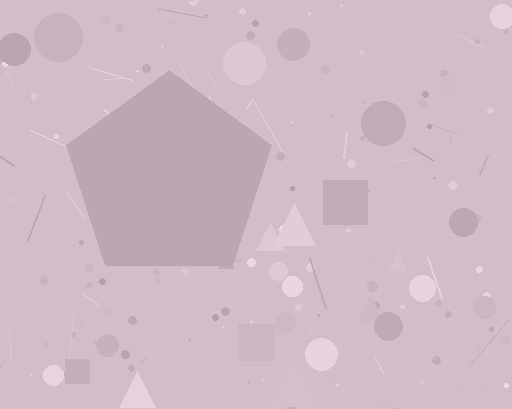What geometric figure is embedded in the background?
A pentagon is embedded in the background.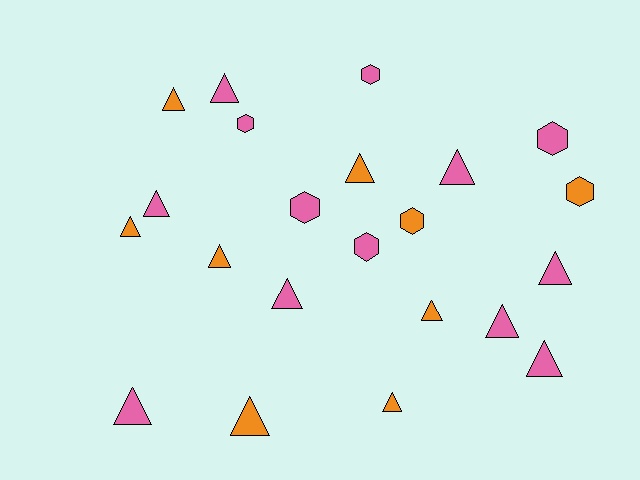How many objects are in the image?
There are 22 objects.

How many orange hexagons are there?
There are 2 orange hexagons.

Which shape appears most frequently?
Triangle, with 15 objects.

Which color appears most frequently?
Pink, with 13 objects.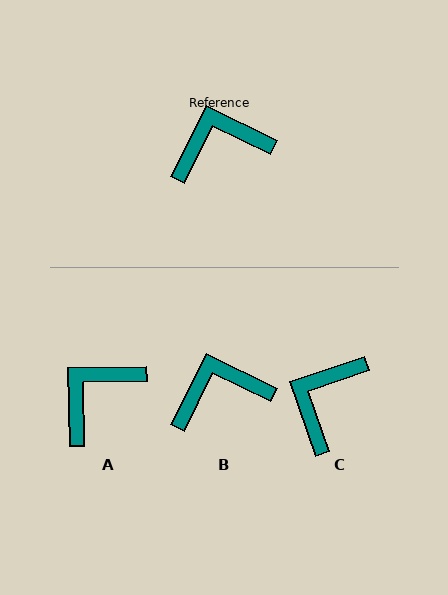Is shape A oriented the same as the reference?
No, it is off by about 27 degrees.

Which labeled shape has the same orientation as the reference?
B.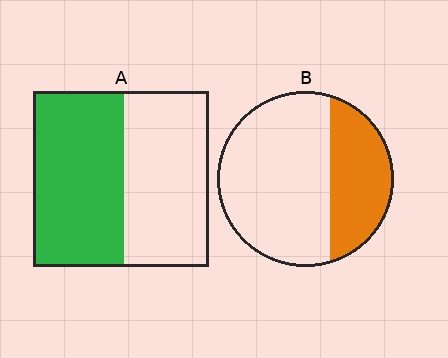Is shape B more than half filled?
No.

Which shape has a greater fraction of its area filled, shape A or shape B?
Shape A.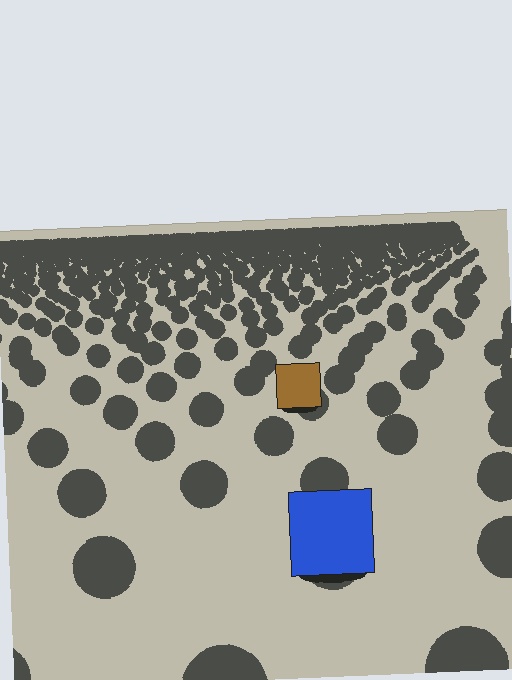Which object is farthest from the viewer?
The brown square is farthest from the viewer. It appears smaller and the ground texture around it is denser.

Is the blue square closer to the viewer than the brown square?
Yes. The blue square is closer — you can tell from the texture gradient: the ground texture is coarser near it.